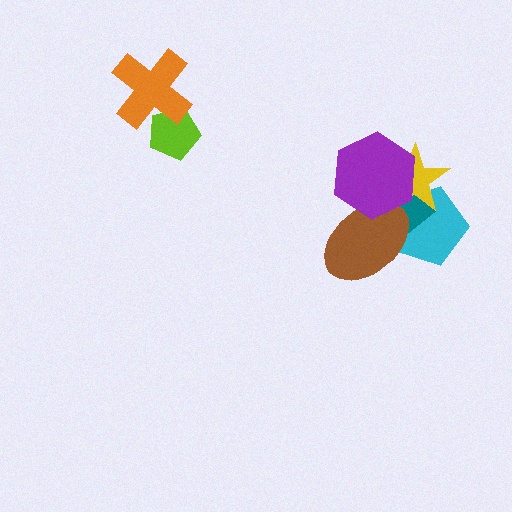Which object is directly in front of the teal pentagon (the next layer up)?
The yellow star is directly in front of the teal pentagon.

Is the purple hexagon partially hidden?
No, no other shape covers it.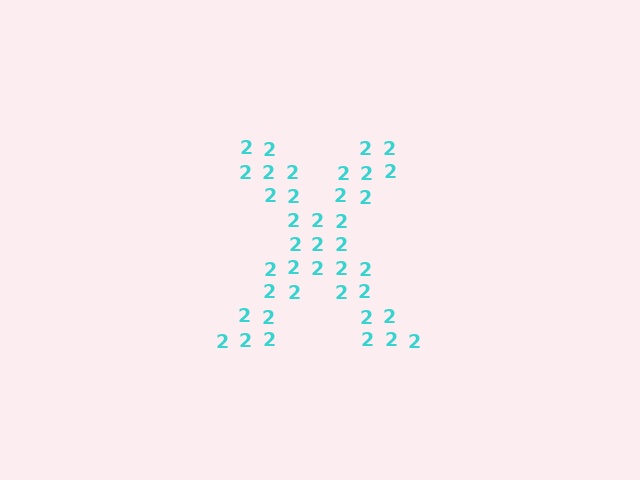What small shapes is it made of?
It is made of small digit 2's.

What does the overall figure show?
The overall figure shows the letter X.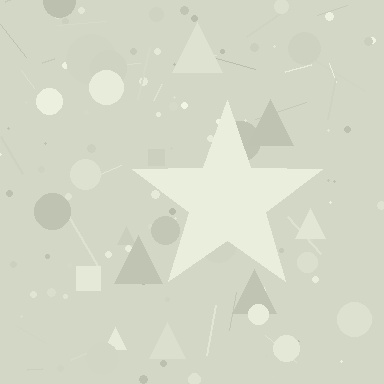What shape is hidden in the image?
A star is hidden in the image.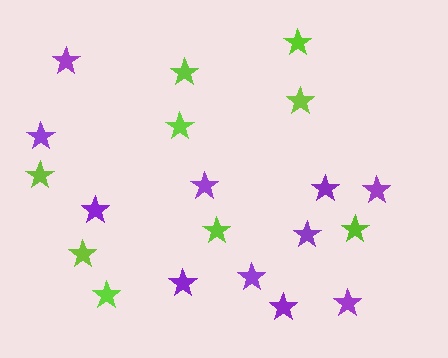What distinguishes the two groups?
There are 2 groups: one group of lime stars (9) and one group of purple stars (11).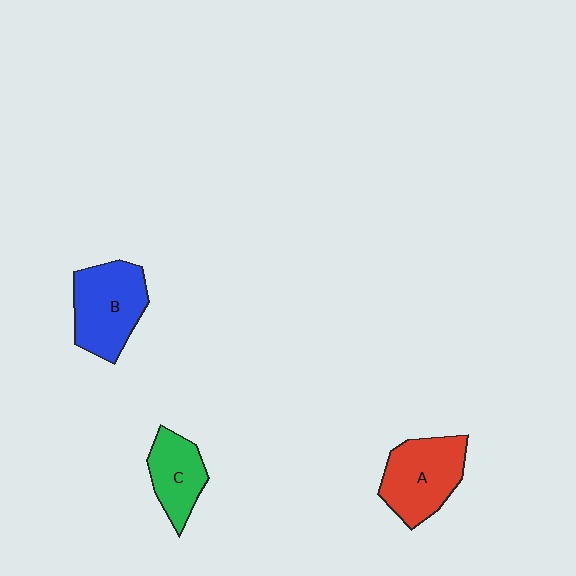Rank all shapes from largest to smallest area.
From largest to smallest: B (blue), A (red), C (green).